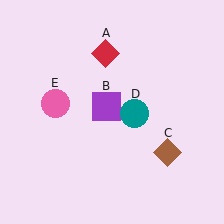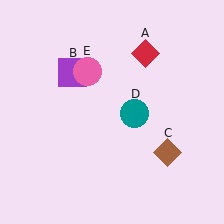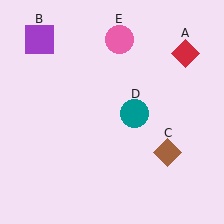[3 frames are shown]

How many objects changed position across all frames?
3 objects changed position: red diamond (object A), purple square (object B), pink circle (object E).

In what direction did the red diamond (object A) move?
The red diamond (object A) moved right.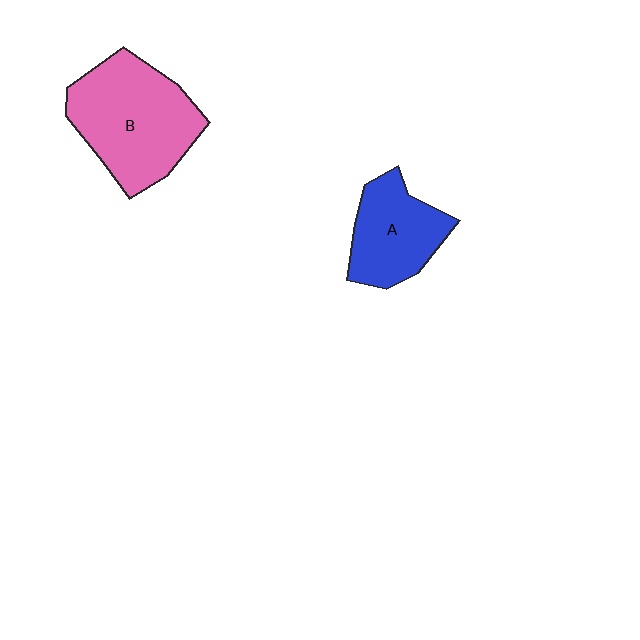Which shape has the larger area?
Shape B (pink).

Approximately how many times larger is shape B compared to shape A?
Approximately 1.6 times.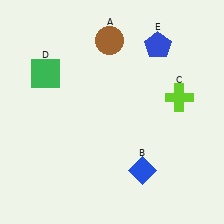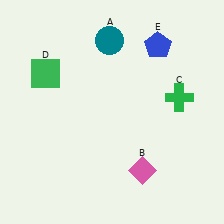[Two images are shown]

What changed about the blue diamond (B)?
In Image 1, B is blue. In Image 2, it changed to pink.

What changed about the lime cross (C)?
In Image 1, C is lime. In Image 2, it changed to green.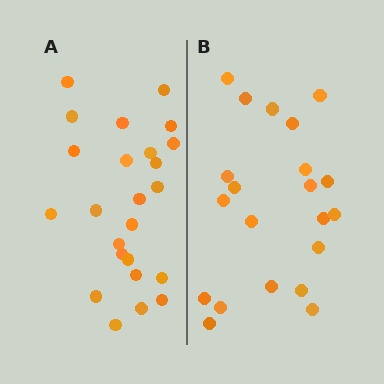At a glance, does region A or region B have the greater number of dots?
Region A (the left region) has more dots.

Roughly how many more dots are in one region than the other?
Region A has just a few more — roughly 2 or 3 more dots than region B.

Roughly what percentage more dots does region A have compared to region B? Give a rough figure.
About 15% more.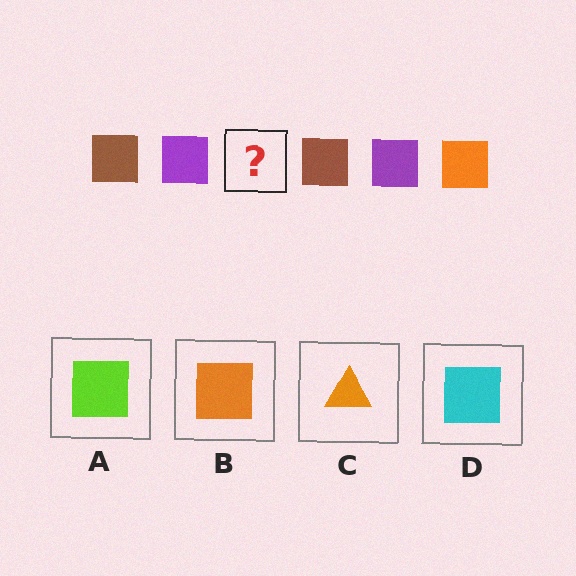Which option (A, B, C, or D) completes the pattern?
B.